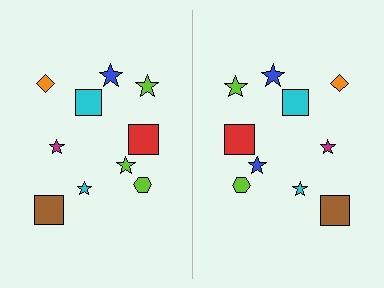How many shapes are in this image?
There are 20 shapes in this image.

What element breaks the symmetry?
The blue star on the right side breaks the symmetry — its mirror counterpart is lime.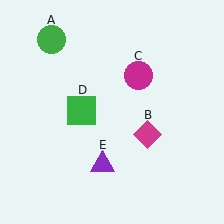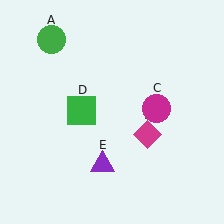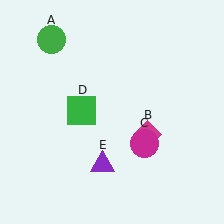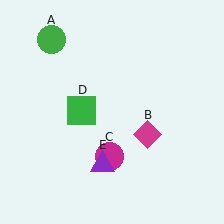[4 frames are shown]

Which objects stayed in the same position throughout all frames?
Green circle (object A) and magenta diamond (object B) and green square (object D) and purple triangle (object E) remained stationary.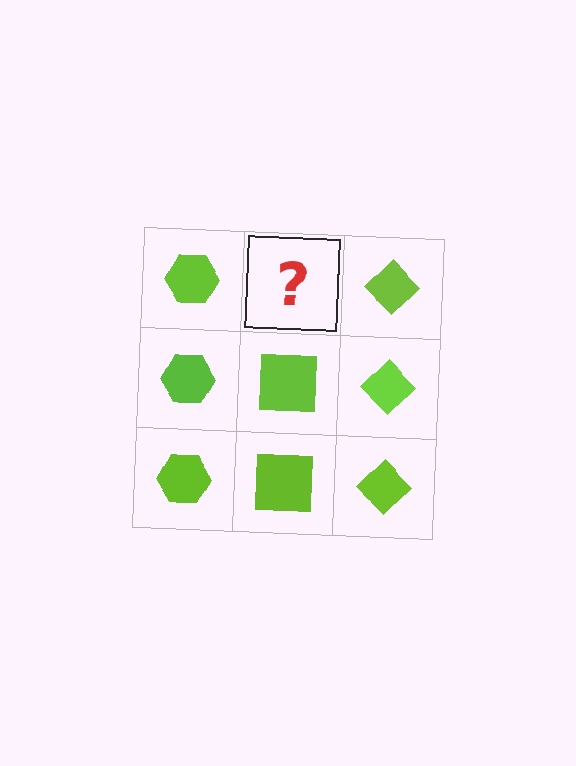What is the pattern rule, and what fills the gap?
The rule is that each column has a consistent shape. The gap should be filled with a lime square.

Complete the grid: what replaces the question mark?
The question mark should be replaced with a lime square.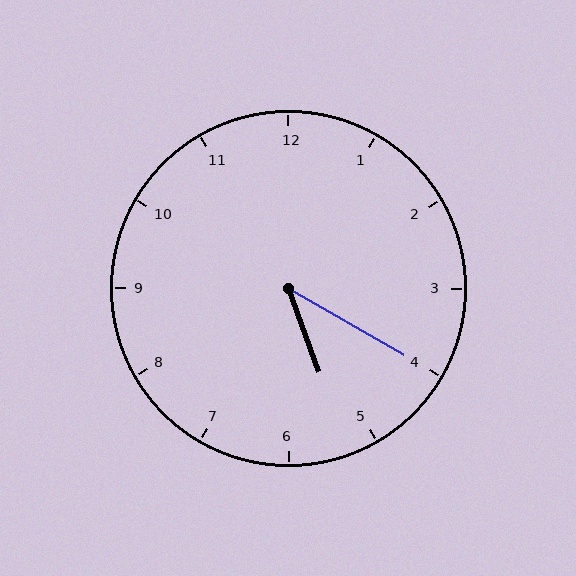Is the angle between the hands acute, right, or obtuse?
It is acute.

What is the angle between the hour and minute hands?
Approximately 40 degrees.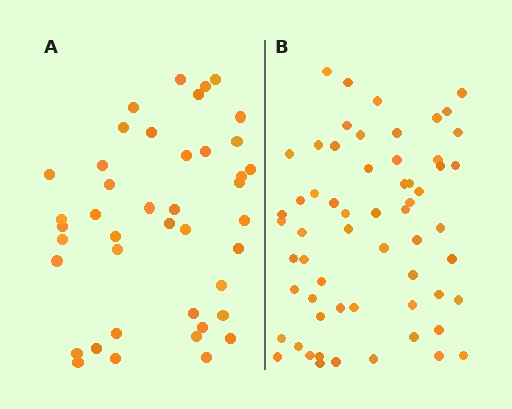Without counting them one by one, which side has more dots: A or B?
Region B (the right region) has more dots.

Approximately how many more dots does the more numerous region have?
Region B has approximately 20 more dots than region A.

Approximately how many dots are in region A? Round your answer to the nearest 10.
About 40 dots. (The exact count is 42, which rounds to 40.)